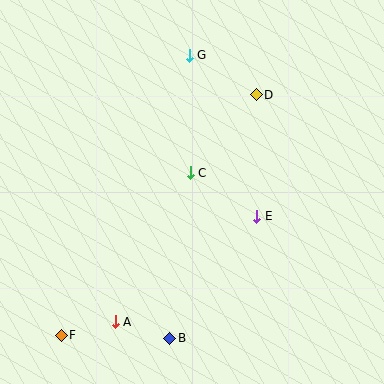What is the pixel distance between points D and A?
The distance between D and A is 267 pixels.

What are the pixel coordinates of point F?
Point F is at (61, 335).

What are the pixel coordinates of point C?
Point C is at (190, 173).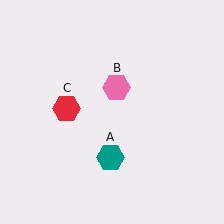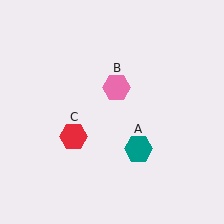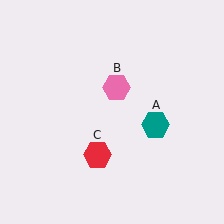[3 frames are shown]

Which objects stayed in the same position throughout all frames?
Pink hexagon (object B) remained stationary.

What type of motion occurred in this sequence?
The teal hexagon (object A), red hexagon (object C) rotated counterclockwise around the center of the scene.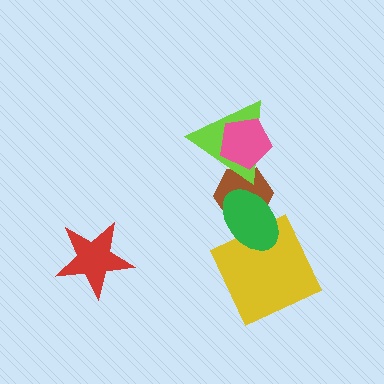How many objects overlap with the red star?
0 objects overlap with the red star.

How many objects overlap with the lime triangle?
2 objects overlap with the lime triangle.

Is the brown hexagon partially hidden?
Yes, it is partially covered by another shape.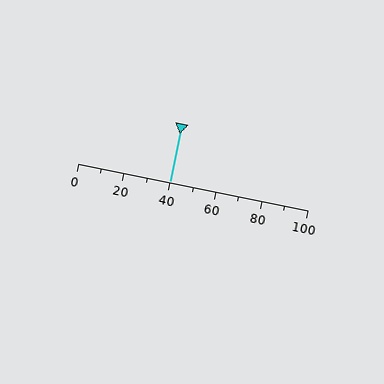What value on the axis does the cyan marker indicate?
The marker indicates approximately 40.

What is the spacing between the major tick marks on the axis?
The major ticks are spaced 20 apart.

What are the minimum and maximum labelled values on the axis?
The axis runs from 0 to 100.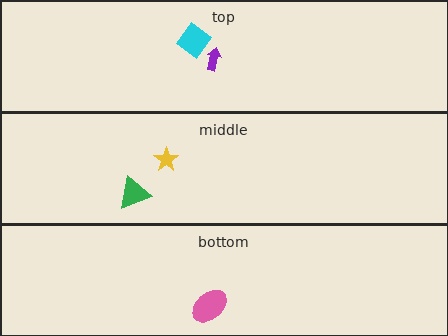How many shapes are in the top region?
2.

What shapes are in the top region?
The cyan diamond, the purple arrow.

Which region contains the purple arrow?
The top region.